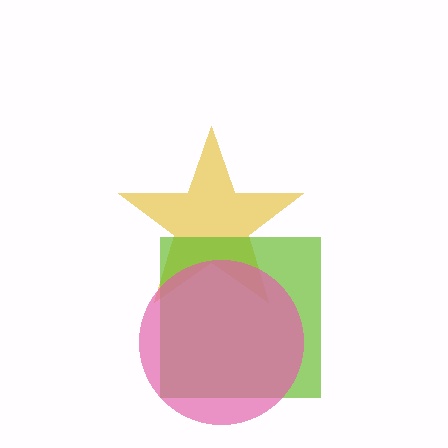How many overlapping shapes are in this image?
There are 3 overlapping shapes in the image.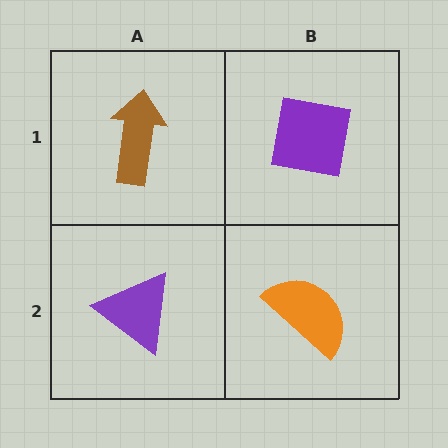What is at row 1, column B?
A purple square.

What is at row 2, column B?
An orange semicircle.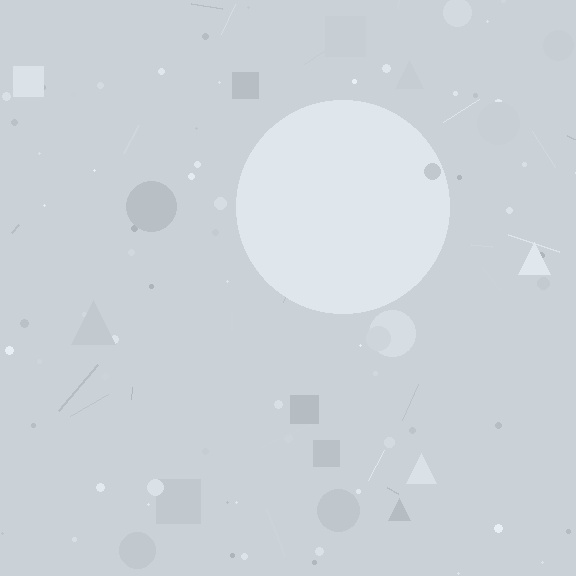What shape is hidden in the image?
A circle is hidden in the image.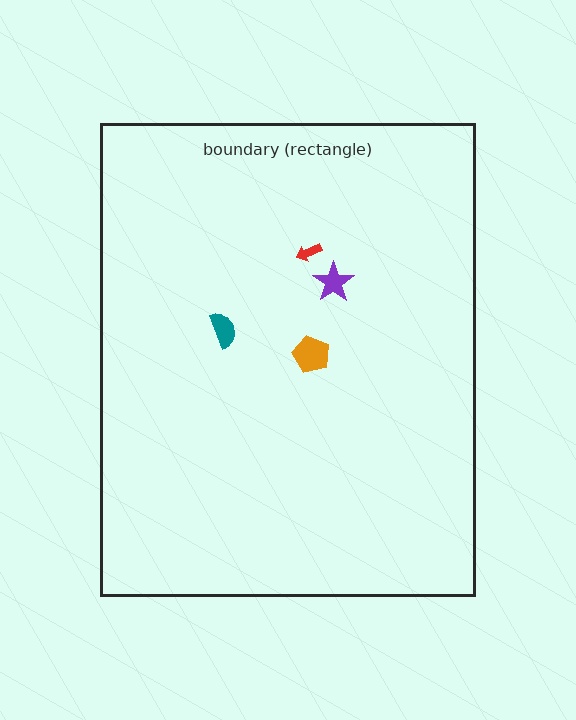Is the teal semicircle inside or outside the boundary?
Inside.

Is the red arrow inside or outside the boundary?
Inside.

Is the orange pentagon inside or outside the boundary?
Inside.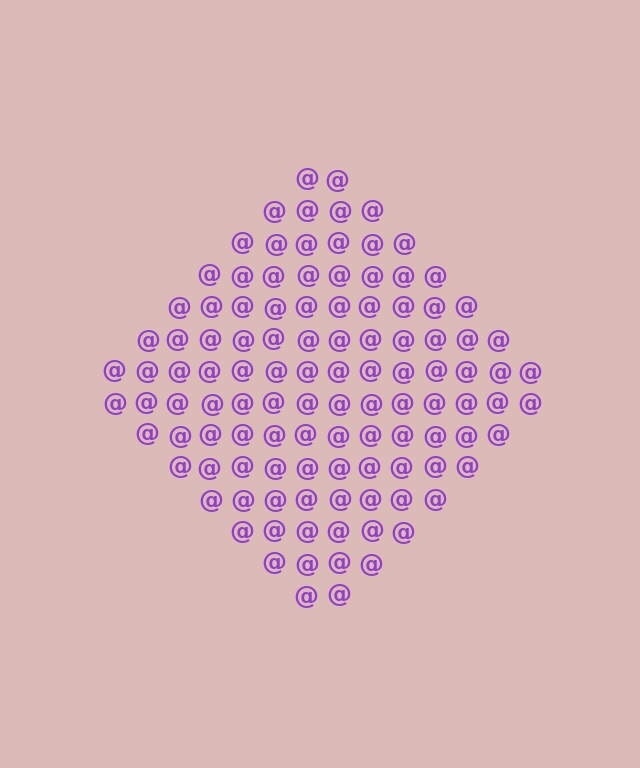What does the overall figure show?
The overall figure shows a diamond.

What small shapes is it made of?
It is made of small at signs.